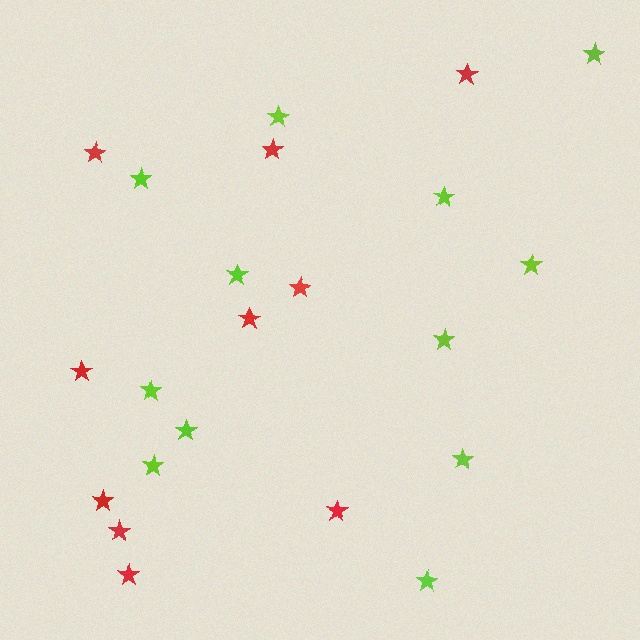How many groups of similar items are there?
There are 2 groups: one group of red stars (10) and one group of lime stars (12).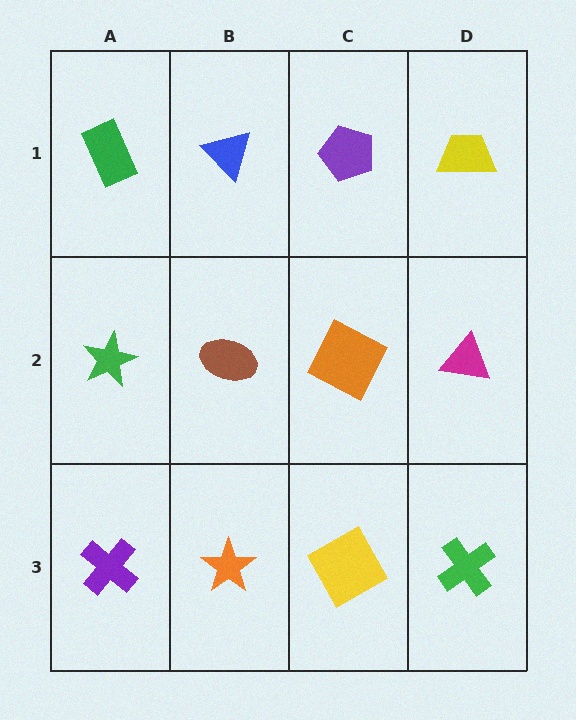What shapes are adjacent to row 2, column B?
A blue triangle (row 1, column B), an orange star (row 3, column B), a green star (row 2, column A), an orange square (row 2, column C).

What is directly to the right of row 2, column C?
A magenta triangle.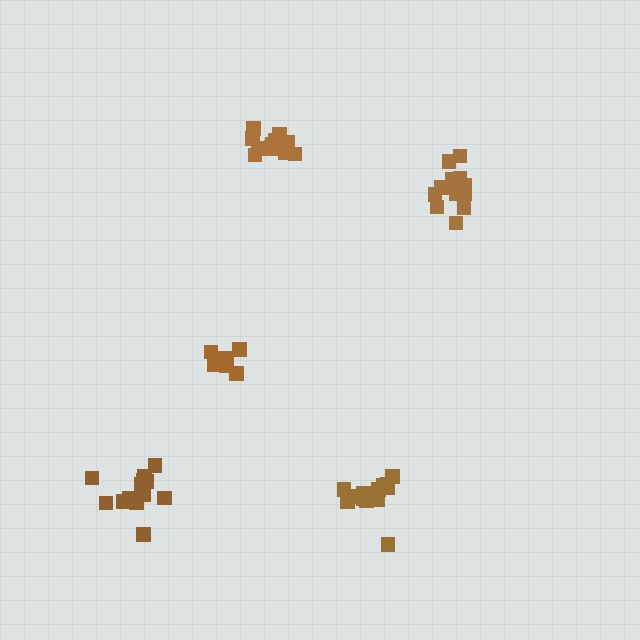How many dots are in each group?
Group 1: 13 dots, Group 2: 12 dots, Group 3: 13 dots, Group 4: 12 dots, Group 5: 7 dots (57 total).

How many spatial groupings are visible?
There are 5 spatial groupings.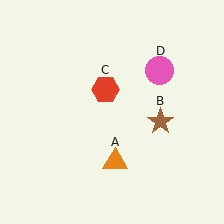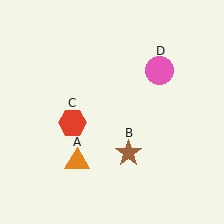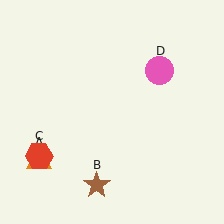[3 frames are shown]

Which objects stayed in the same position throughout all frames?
Pink circle (object D) remained stationary.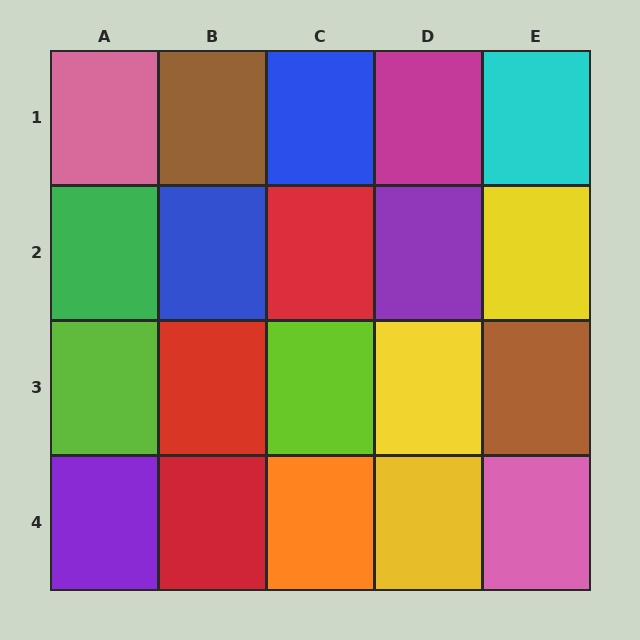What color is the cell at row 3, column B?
Red.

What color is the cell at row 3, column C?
Lime.